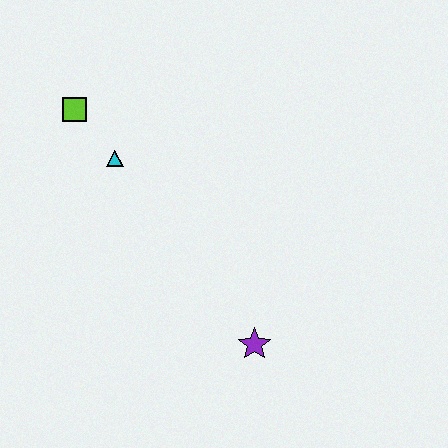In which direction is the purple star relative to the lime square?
The purple star is below the lime square.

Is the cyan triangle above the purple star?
Yes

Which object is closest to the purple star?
The cyan triangle is closest to the purple star.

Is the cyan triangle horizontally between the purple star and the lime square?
Yes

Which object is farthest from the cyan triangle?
The purple star is farthest from the cyan triangle.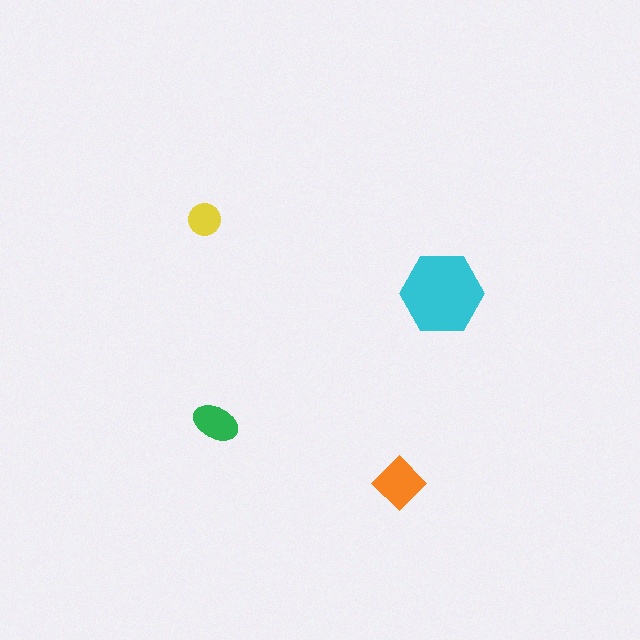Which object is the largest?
The cyan hexagon.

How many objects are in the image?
There are 4 objects in the image.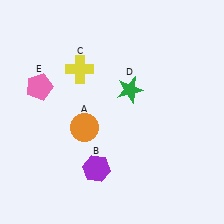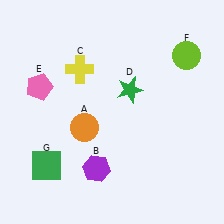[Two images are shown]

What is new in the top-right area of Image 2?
A lime circle (F) was added in the top-right area of Image 2.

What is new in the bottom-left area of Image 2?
A green square (G) was added in the bottom-left area of Image 2.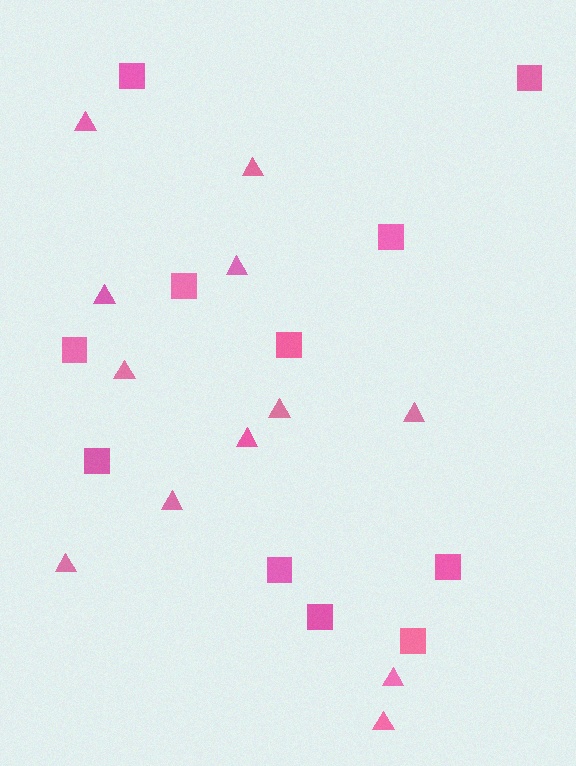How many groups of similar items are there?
There are 2 groups: one group of triangles (12) and one group of squares (11).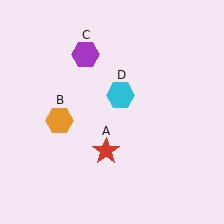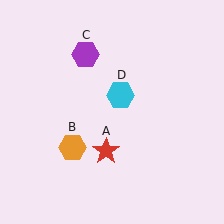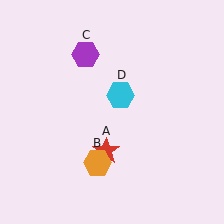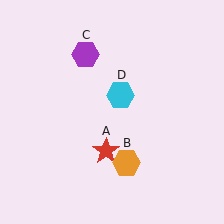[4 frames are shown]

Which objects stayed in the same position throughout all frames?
Red star (object A) and purple hexagon (object C) and cyan hexagon (object D) remained stationary.